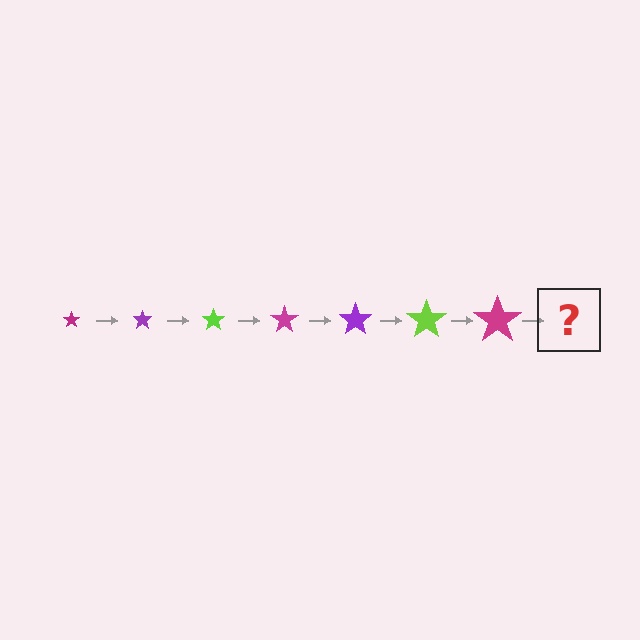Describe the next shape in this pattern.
It should be a purple star, larger than the previous one.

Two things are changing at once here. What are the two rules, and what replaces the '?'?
The two rules are that the star grows larger each step and the color cycles through magenta, purple, and lime. The '?' should be a purple star, larger than the previous one.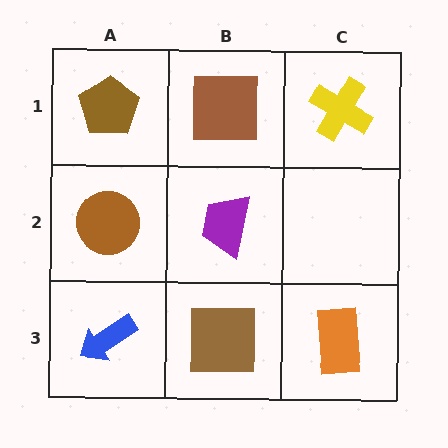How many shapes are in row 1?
3 shapes.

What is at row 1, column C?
A yellow cross.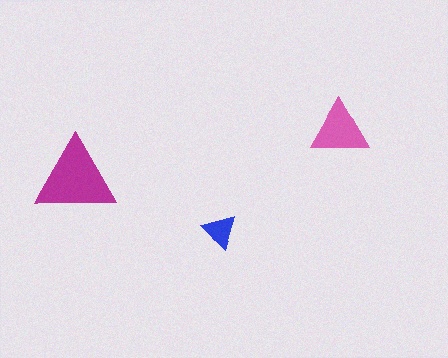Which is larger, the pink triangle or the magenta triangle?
The magenta one.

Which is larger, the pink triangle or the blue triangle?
The pink one.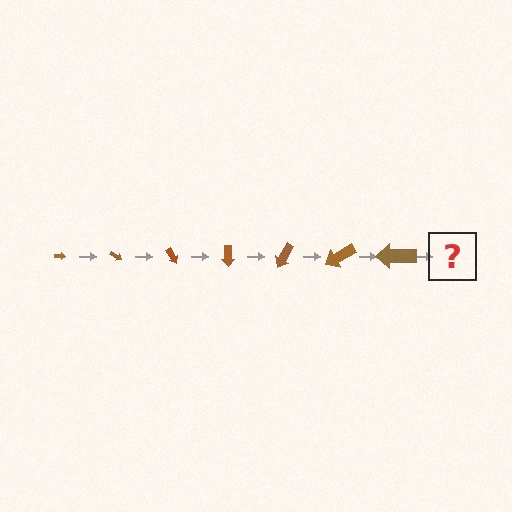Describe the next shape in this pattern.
It should be an arrow, larger than the previous one and rotated 210 degrees from the start.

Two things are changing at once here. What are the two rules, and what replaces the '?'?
The two rules are that the arrow grows larger each step and it rotates 30 degrees each step. The '?' should be an arrow, larger than the previous one and rotated 210 degrees from the start.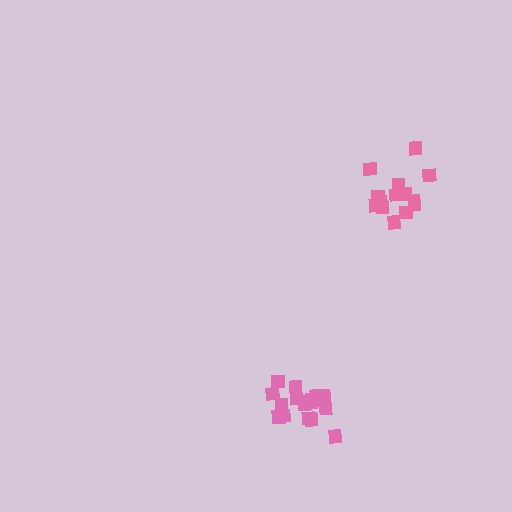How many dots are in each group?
Group 1: 18 dots, Group 2: 14 dots (32 total).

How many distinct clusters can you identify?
There are 2 distinct clusters.